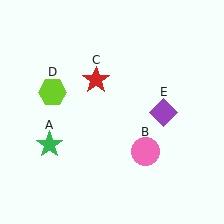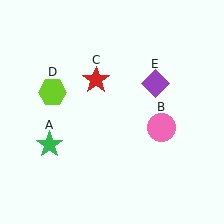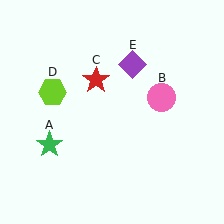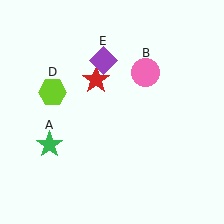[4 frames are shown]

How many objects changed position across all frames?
2 objects changed position: pink circle (object B), purple diamond (object E).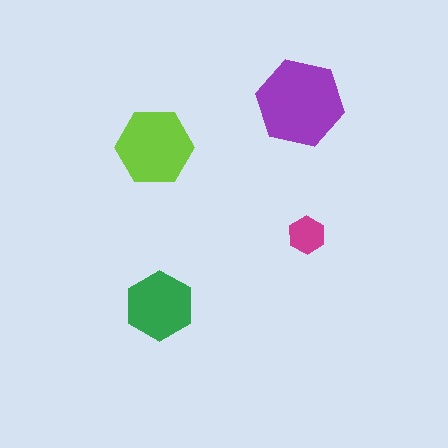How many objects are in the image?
There are 4 objects in the image.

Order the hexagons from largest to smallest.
the purple one, the lime one, the green one, the magenta one.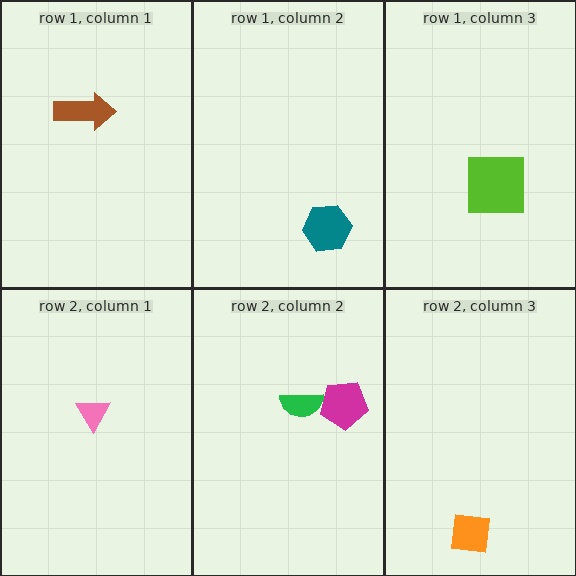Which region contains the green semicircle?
The row 2, column 2 region.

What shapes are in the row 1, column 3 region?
The lime square.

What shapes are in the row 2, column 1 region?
The pink triangle.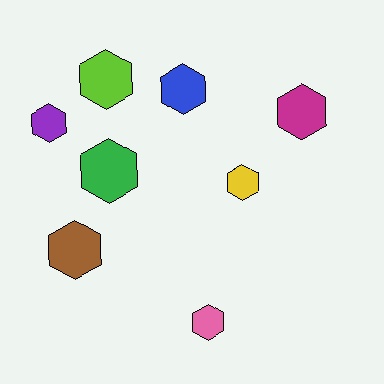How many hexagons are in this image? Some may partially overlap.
There are 8 hexagons.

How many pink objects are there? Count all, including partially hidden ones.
There is 1 pink object.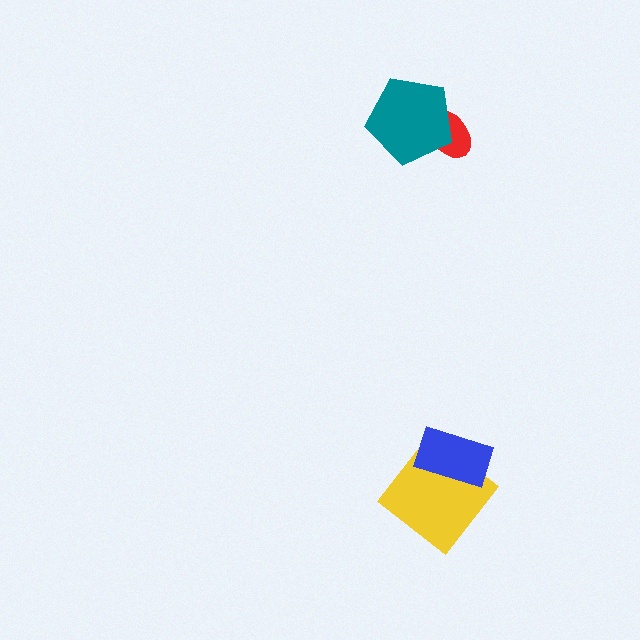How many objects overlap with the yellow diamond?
1 object overlaps with the yellow diamond.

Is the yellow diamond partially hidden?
Yes, it is partially covered by another shape.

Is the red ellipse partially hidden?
Yes, it is partially covered by another shape.